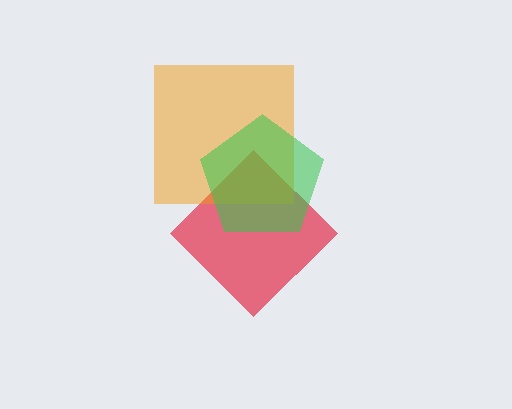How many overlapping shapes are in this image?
There are 3 overlapping shapes in the image.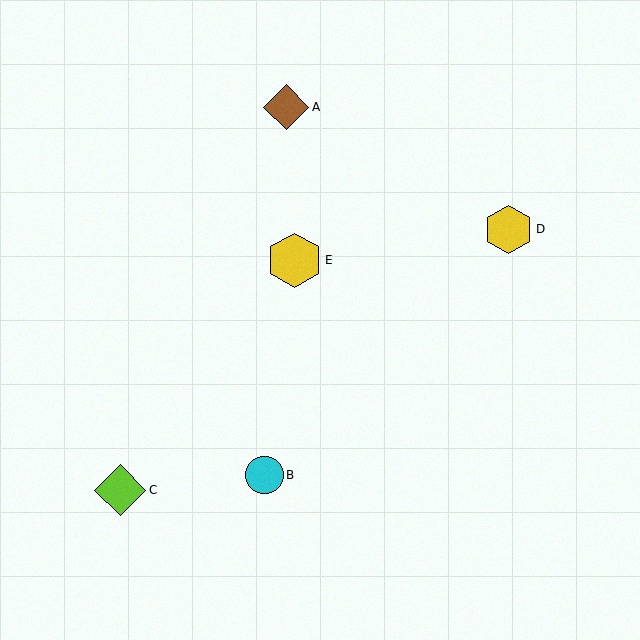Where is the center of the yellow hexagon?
The center of the yellow hexagon is at (294, 260).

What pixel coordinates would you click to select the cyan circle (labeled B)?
Click at (264, 475) to select the cyan circle B.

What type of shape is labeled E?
Shape E is a yellow hexagon.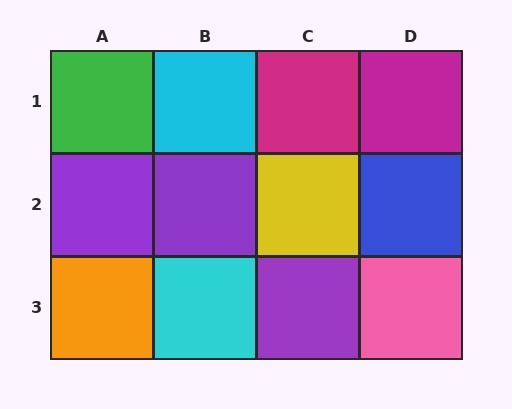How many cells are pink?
1 cell is pink.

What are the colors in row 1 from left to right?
Green, cyan, magenta, magenta.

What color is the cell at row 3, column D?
Pink.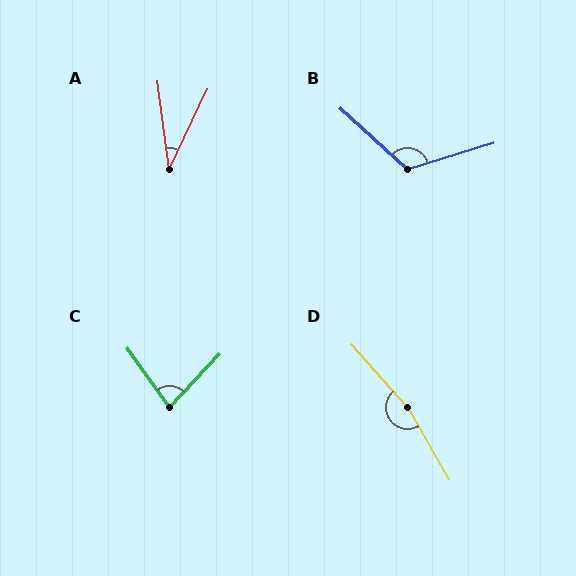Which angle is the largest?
D, at approximately 169 degrees.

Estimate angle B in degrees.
Approximately 120 degrees.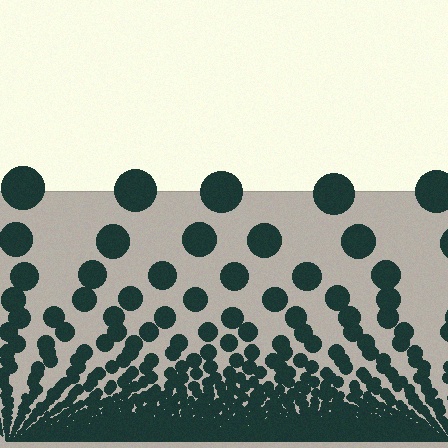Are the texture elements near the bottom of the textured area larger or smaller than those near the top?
Smaller. The gradient is inverted — elements near the bottom are smaller and denser.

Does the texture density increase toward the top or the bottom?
Density increases toward the bottom.